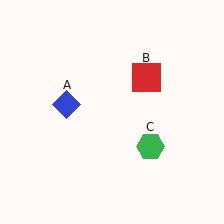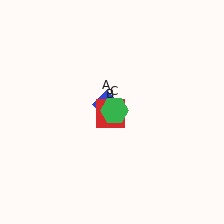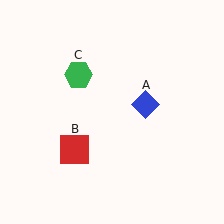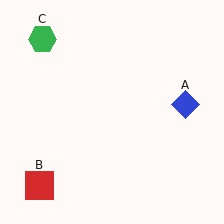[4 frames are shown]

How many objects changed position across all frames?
3 objects changed position: blue diamond (object A), red square (object B), green hexagon (object C).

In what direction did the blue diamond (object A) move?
The blue diamond (object A) moved right.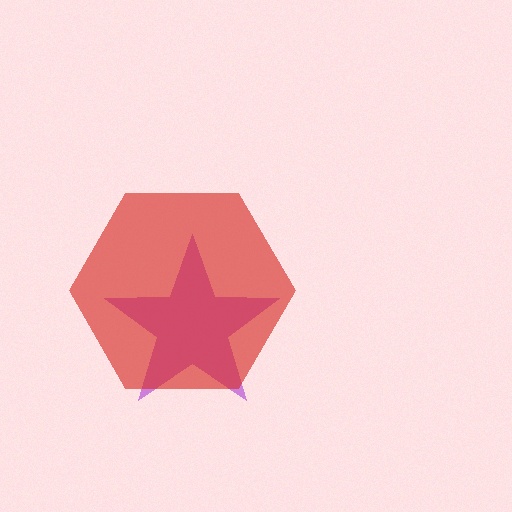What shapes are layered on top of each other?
The layered shapes are: a purple star, a red hexagon.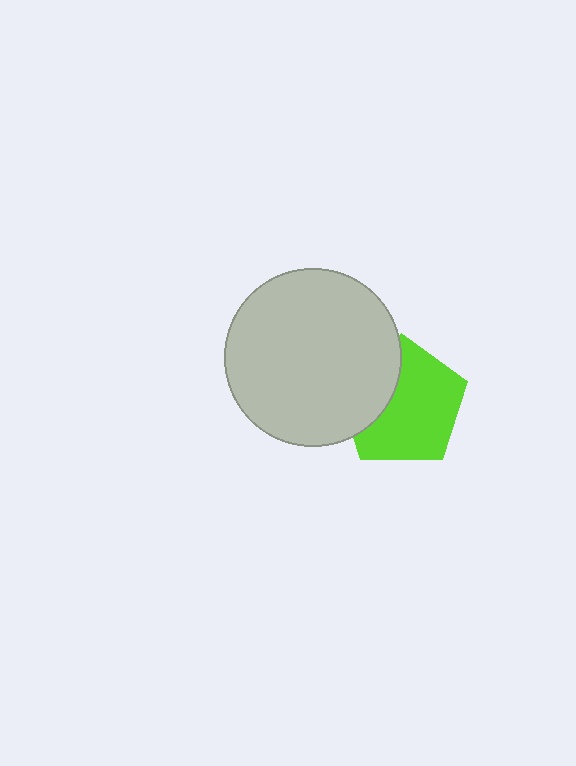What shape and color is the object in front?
The object in front is a light gray circle.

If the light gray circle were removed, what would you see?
You would see the complete lime pentagon.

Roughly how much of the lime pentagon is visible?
Most of it is visible (roughly 68%).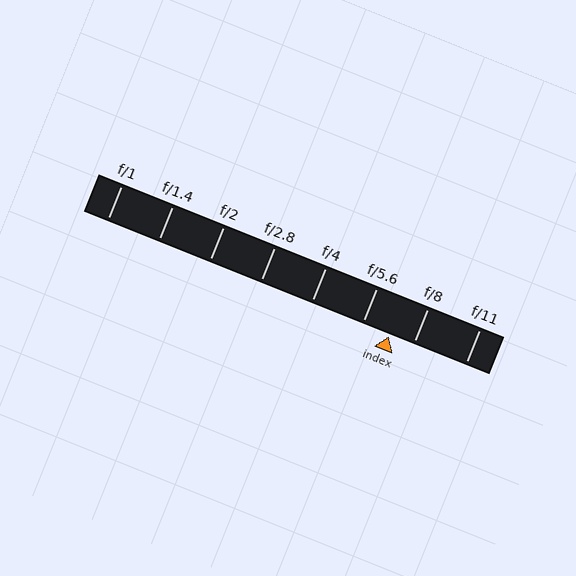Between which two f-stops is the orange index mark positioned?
The index mark is between f/5.6 and f/8.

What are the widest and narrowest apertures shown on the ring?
The widest aperture shown is f/1 and the narrowest is f/11.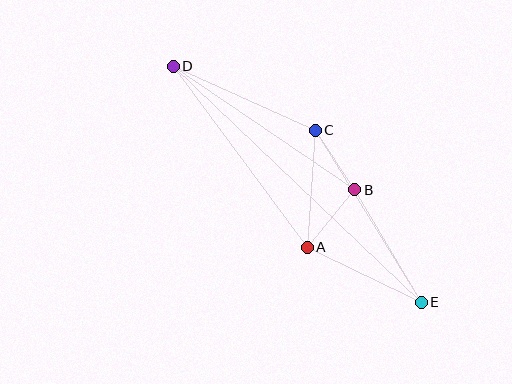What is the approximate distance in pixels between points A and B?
The distance between A and B is approximately 75 pixels.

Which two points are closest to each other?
Points B and C are closest to each other.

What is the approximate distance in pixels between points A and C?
The distance between A and C is approximately 118 pixels.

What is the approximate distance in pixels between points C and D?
The distance between C and D is approximately 156 pixels.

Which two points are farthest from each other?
Points D and E are farthest from each other.